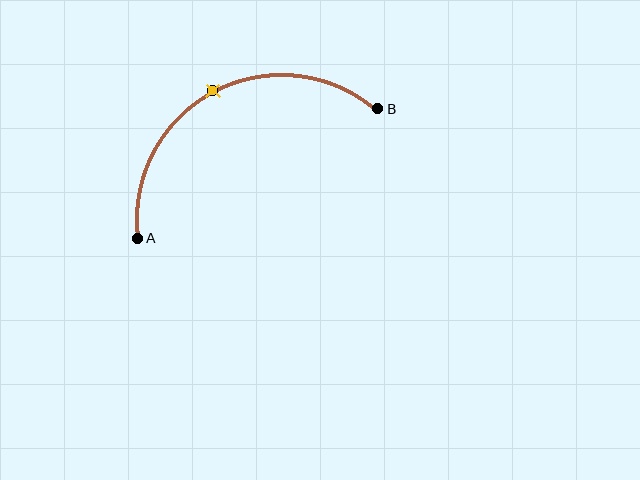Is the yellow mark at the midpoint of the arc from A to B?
Yes. The yellow mark lies on the arc at equal arc-length from both A and B — it is the arc midpoint.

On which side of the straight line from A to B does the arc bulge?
The arc bulges above the straight line connecting A and B.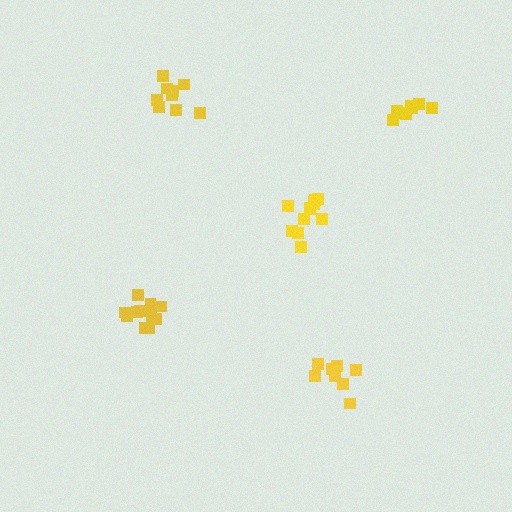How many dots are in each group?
Group 1: 12 dots, Group 2: 8 dots, Group 3: 9 dots, Group 4: 11 dots, Group 5: 8 dots (48 total).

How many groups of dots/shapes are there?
There are 5 groups.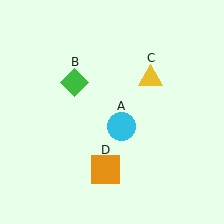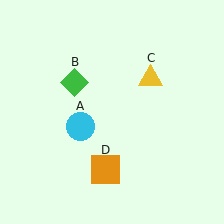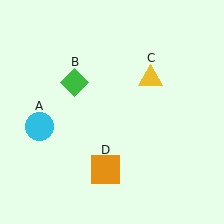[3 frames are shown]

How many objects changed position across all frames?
1 object changed position: cyan circle (object A).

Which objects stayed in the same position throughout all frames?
Green diamond (object B) and yellow triangle (object C) and orange square (object D) remained stationary.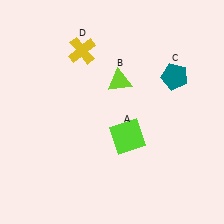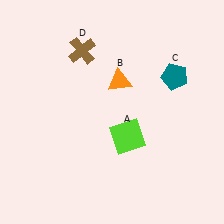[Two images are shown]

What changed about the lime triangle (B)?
In Image 1, B is lime. In Image 2, it changed to orange.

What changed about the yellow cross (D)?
In Image 1, D is yellow. In Image 2, it changed to brown.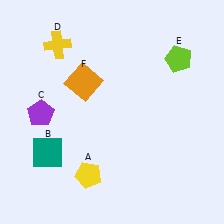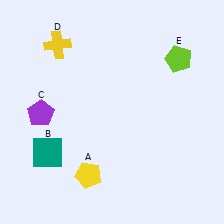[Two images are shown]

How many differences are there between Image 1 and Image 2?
There is 1 difference between the two images.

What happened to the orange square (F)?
The orange square (F) was removed in Image 2. It was in the top-left area of Image 1.